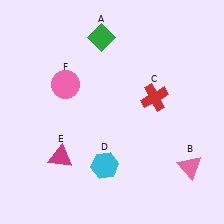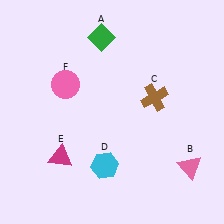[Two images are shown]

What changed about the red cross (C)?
In Image 1, C is red. In Image 2, it changed to brown.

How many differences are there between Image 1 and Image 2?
There is 1 difference between the two images.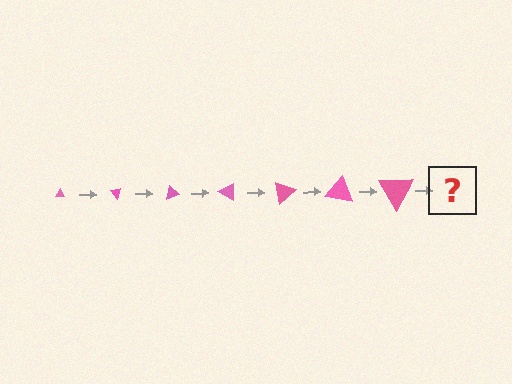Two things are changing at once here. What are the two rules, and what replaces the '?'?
The two rules are that the triangle grows larger each step and it rotates 50 degrees each step. The '?' should be a triangle, larger than the previous one and rotated 350 degrees from the start.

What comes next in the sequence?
The next element should be a triangle, larger than the previous one and rotated 350 degrees from the start.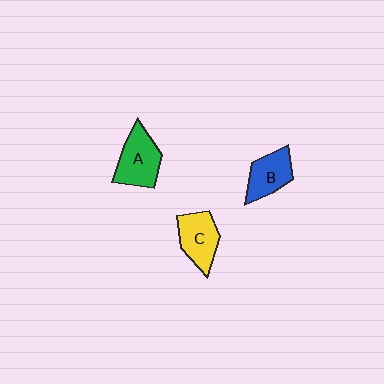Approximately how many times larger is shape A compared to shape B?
Approximately 1.3 times.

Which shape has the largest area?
Shape A (green).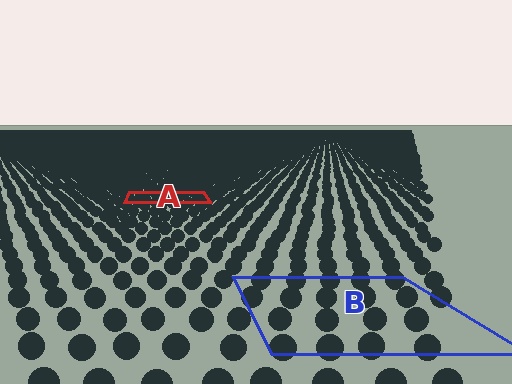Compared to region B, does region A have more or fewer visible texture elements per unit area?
Region A has more texture elements per unit area — they are packed more densely because it is farther away.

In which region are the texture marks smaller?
The texture marks are smaller in region A, because it is farther away.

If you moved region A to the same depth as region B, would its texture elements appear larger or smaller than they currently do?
They would appear larger. At a closer depth, the same texture elements are projected at a bigger on-screen size.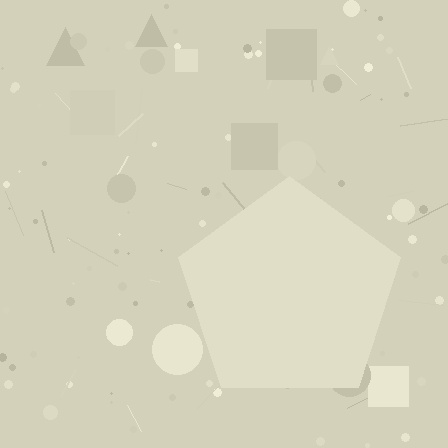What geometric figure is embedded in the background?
A pentagon is embedded in the background.